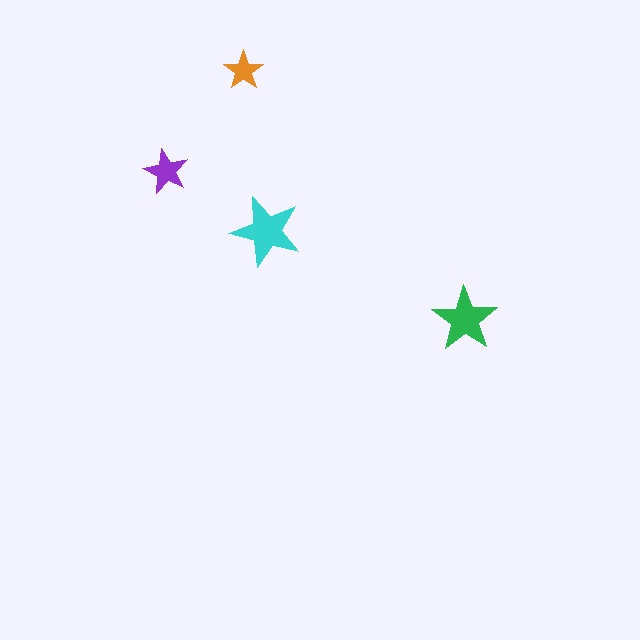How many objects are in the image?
There are 4 objects in the image.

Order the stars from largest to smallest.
the cyan one, the green one, the purple one, the orange one.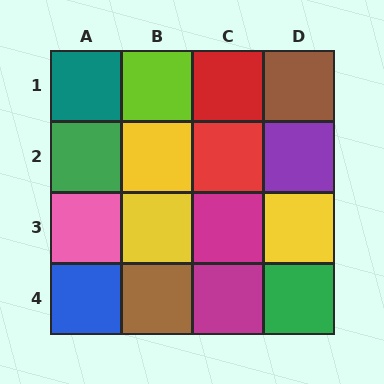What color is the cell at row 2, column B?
Yellow.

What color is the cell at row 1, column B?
Lime.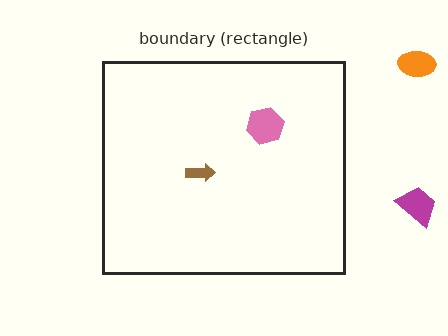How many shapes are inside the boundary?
2 inside, 2 outside.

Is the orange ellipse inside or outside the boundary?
Outside.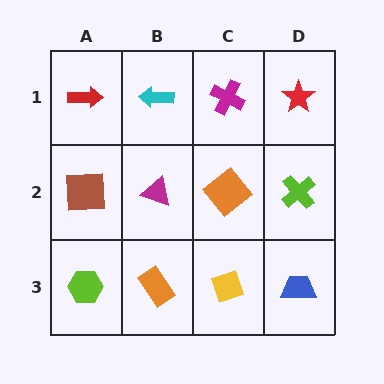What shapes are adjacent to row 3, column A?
A brown square (row 2, column A), an orange rectangle (row 3, column B).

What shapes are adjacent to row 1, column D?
A lime cross (row 2, column D), a magenta cross (row 1, column C).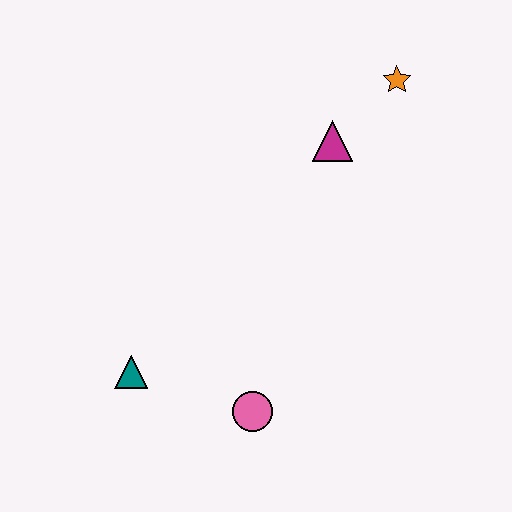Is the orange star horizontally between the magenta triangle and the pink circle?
No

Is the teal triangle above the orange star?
No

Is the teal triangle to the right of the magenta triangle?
No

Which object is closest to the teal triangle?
The pink circle is closest to the teal triangle.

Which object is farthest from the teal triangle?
The orange star is farthest from the teal triangle.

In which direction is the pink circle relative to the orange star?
The pink circle is below the orange star.